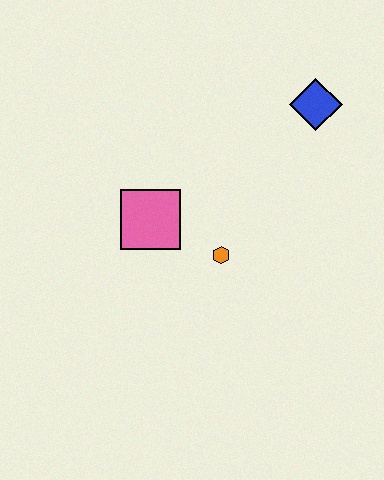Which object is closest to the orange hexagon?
The pink square is closest to the orange hexagon.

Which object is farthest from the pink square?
The blue diamond is farthest from the pink square.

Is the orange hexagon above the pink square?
No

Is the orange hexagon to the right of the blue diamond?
No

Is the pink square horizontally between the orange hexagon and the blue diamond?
No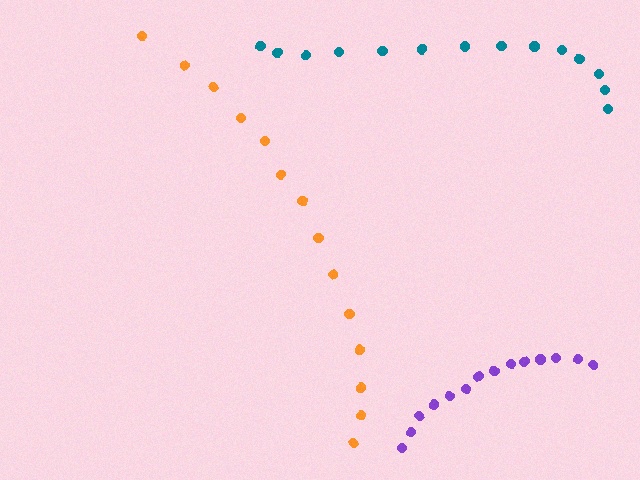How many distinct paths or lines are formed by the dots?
There are 3 distinct paths.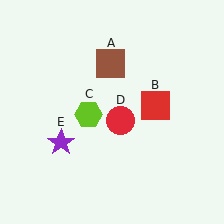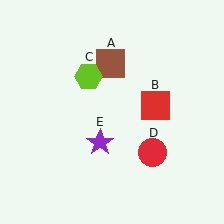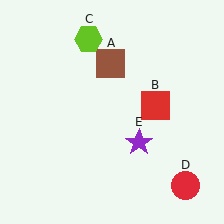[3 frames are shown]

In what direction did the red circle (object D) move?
The red circle (object D) moved down and to the right.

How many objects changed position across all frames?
3 objects changed position: lime hexagon (object C), red circle (object D), purple star (object E).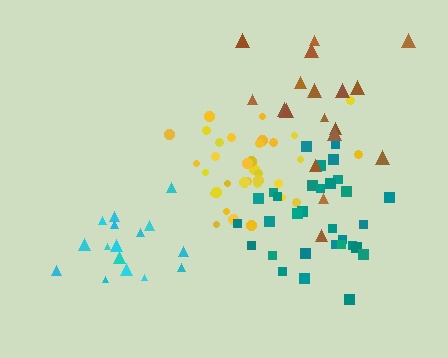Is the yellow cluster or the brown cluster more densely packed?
Yellow.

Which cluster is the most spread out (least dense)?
Brown.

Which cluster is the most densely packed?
Yellow.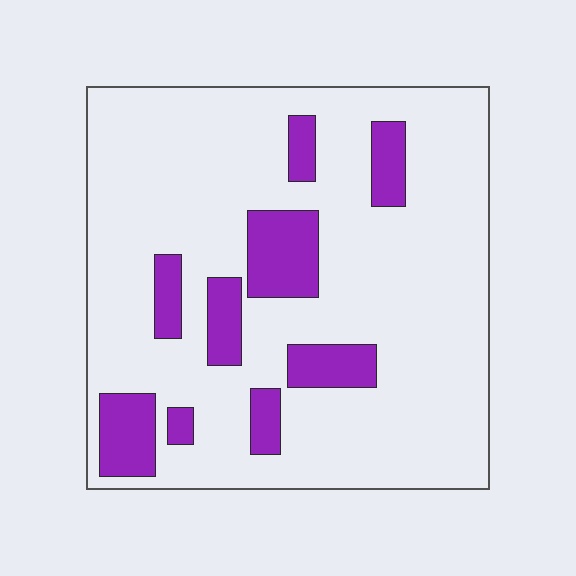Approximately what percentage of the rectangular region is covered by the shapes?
Approximately 20%.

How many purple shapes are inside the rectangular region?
9.